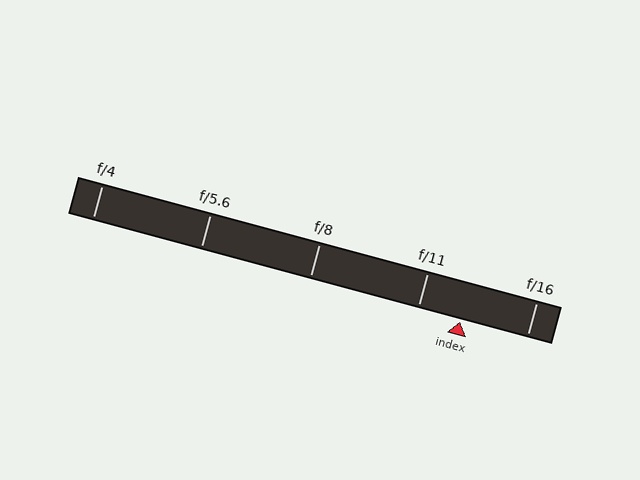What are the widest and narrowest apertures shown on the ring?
The widest aperture shown is f/4 and the narrowest is f/16.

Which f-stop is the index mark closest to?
The index mark is closest to f/11.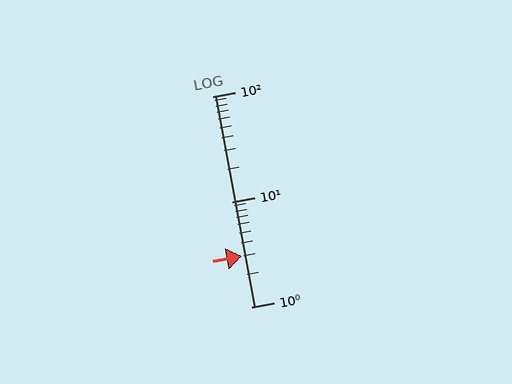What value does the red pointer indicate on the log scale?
The pointer indicates approximately 3.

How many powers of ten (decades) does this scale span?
The scale spans 2 decades, from 1 to 100.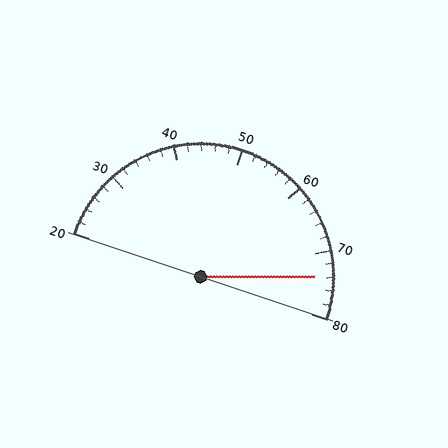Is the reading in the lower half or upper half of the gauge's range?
The reading is in the upper half of the range (20 to 80).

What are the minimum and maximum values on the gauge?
The gauge ranges from 20 to 80.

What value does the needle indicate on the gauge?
The needle indicates approximately 74.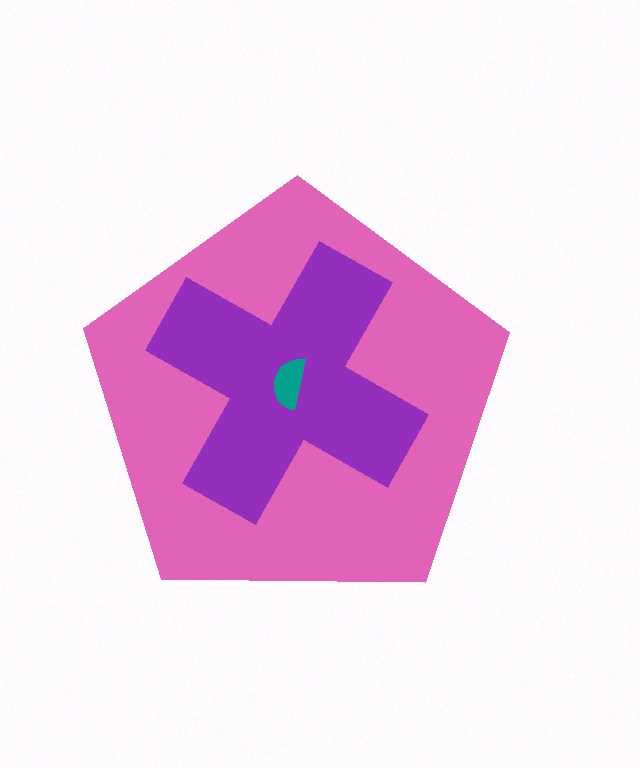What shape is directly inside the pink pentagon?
The purple cross.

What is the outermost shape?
The pink pentagon.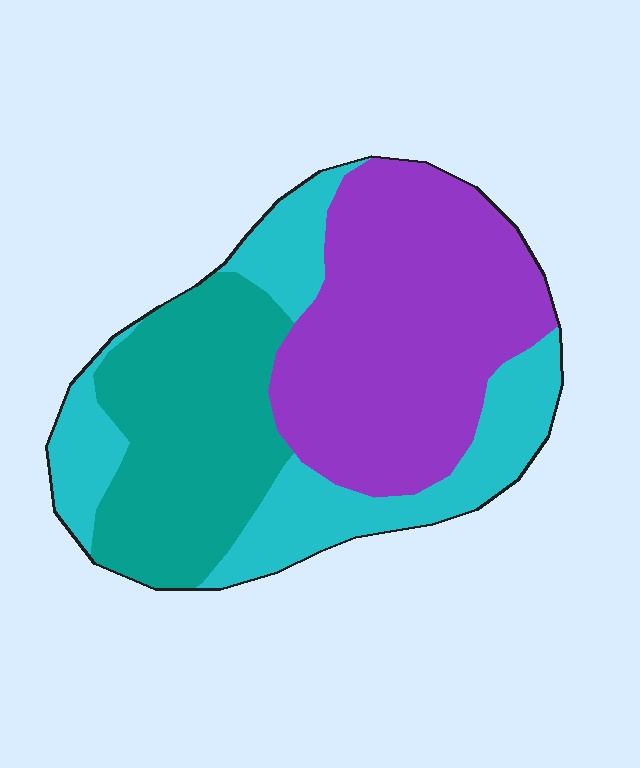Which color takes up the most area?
Purple, at roughly 40%.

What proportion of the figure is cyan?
Cyan takes up about one quarter (1/4) of the figure.